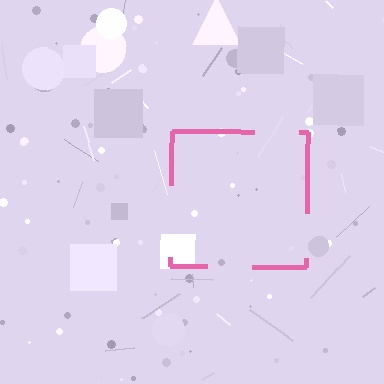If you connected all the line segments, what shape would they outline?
They would outline a square.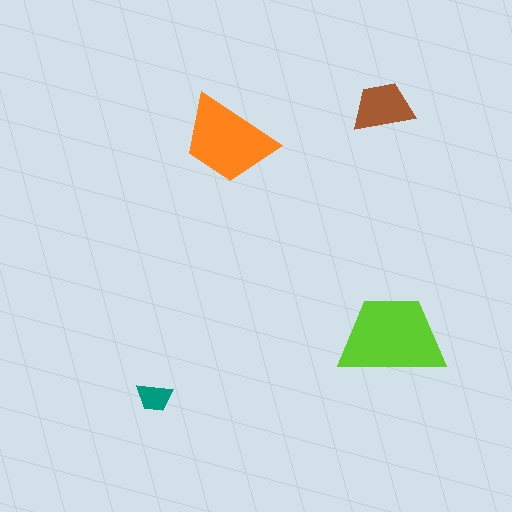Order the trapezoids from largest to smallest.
the lime one, the orange one, the brown one, the teal one.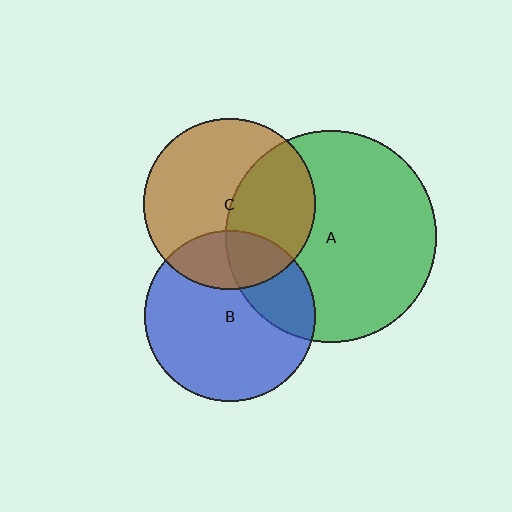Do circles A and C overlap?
Yes.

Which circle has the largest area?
Circle A (green).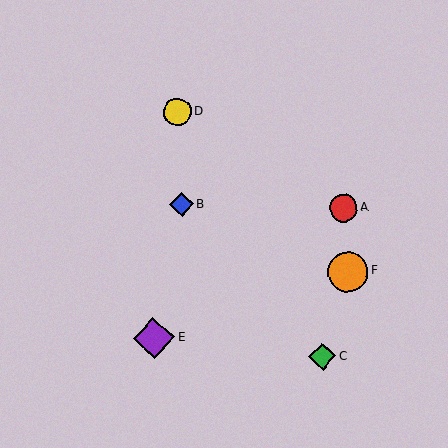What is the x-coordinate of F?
Object F is at x≈348.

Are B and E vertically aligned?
No, B is at x≈181 and E is at x≈154.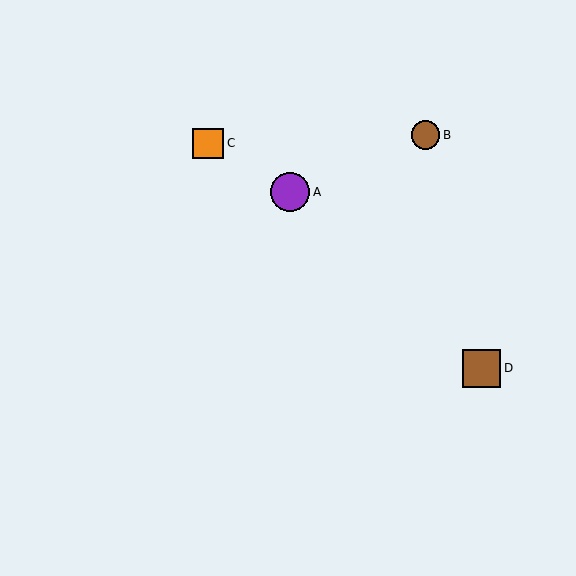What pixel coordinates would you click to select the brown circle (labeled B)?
Click at (425, 135) to select the brown circle B.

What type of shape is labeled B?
Shape B is a brown circle.